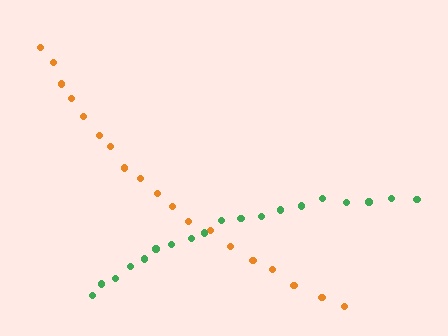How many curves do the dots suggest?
There are 2 distinct paths.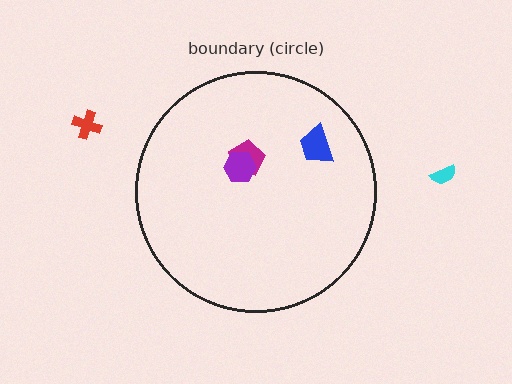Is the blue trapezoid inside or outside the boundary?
Inside.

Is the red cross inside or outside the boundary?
Outside.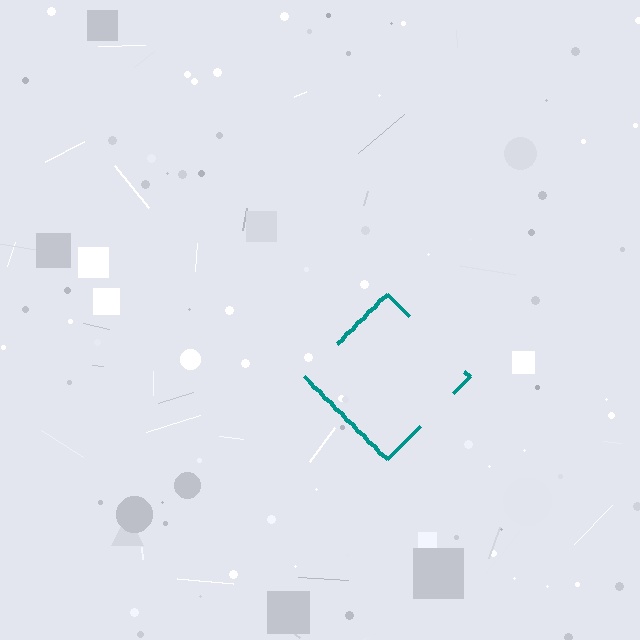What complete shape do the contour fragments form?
The contour fragments form a diamond.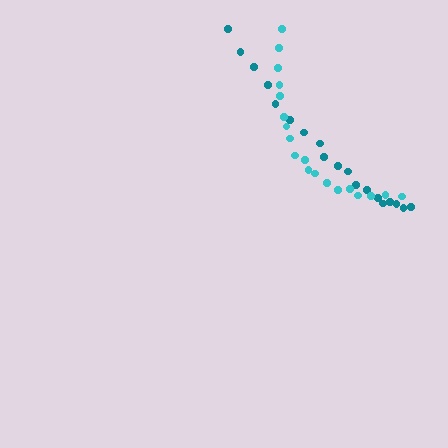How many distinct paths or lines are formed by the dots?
There are 2 distinct paths.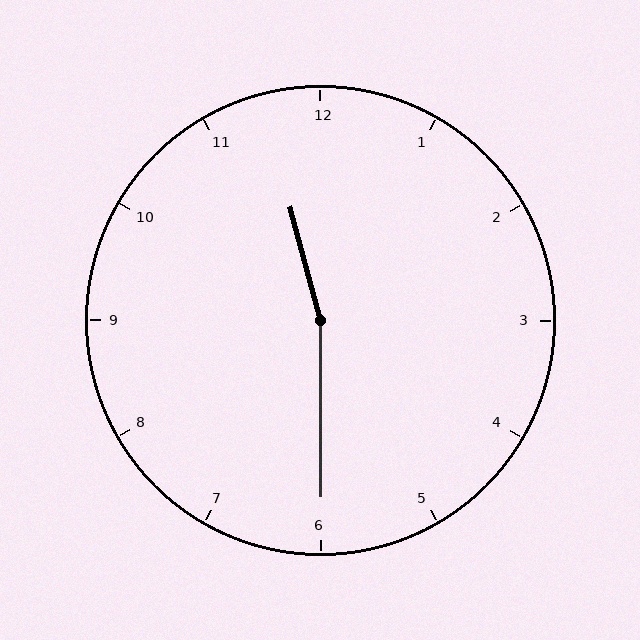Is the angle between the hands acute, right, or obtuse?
It is obtuse.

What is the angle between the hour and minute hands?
Approximately 165 degrees.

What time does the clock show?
11:30.